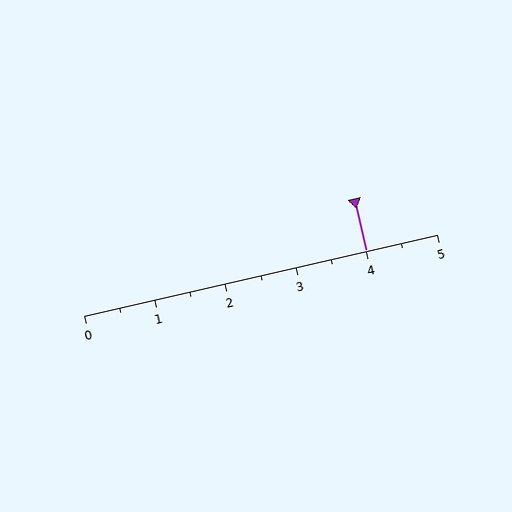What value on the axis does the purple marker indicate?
The marker indicates approximately 4.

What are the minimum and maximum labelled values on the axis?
The axis runs from 0 to 5.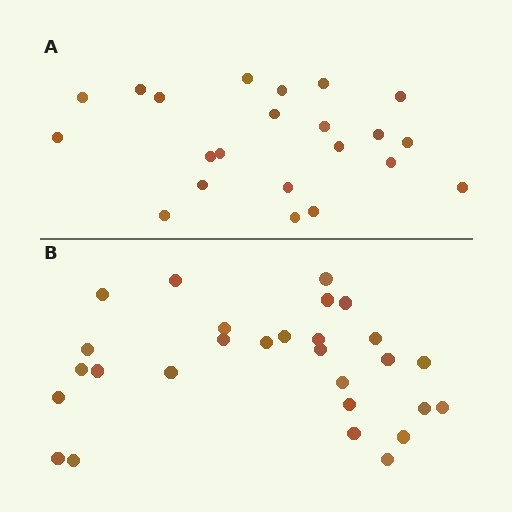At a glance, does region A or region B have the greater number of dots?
Region B (the bottom region) has more dots.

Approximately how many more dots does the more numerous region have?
Region B has about 6 more dots than region A.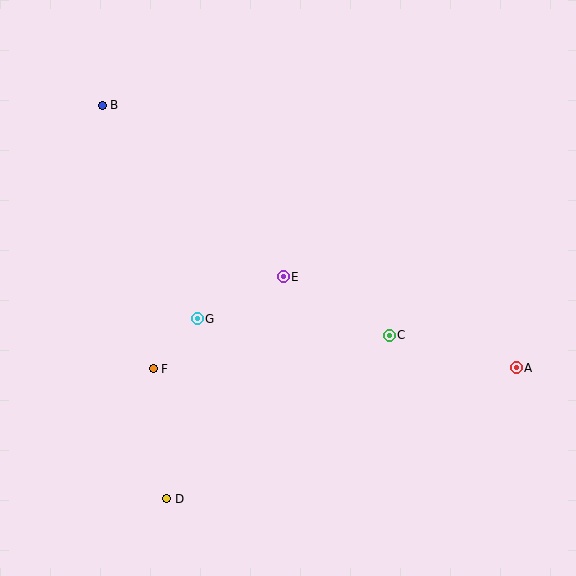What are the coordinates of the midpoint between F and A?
The midpoint between F and A is at (335, 368).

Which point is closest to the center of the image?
Point E at (283, 277) is closest to the center.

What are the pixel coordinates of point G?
Point G is at (197, 319).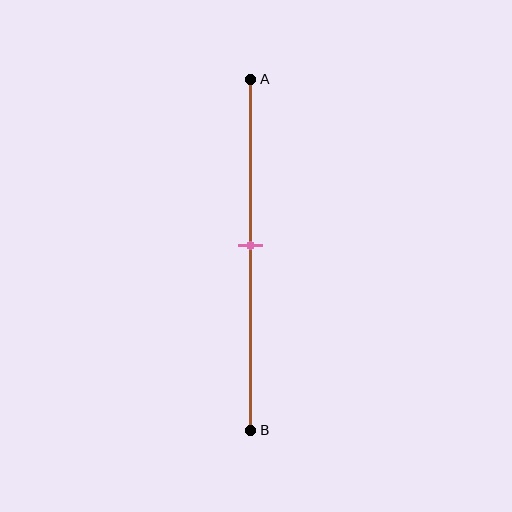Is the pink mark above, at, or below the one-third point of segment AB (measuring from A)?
The pink mark is below the one-third point of segment AB.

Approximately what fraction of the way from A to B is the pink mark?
The pink mark is approximately 45% of the way from A to B.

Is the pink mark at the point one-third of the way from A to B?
No, the mark is at about 45% from A, not at the 33% one-third point.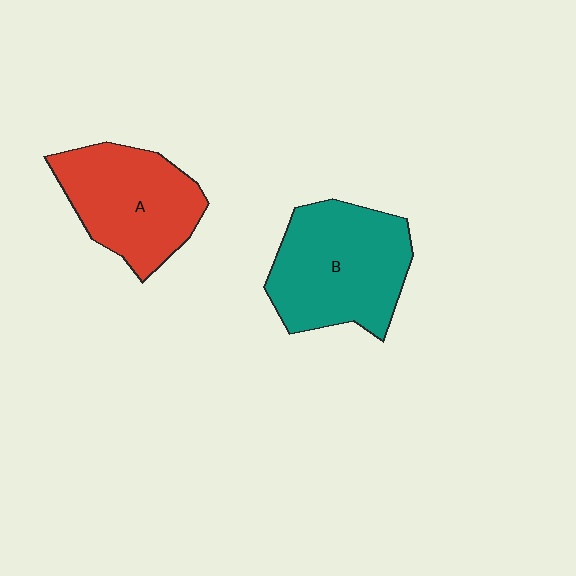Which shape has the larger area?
Shape B (teal).